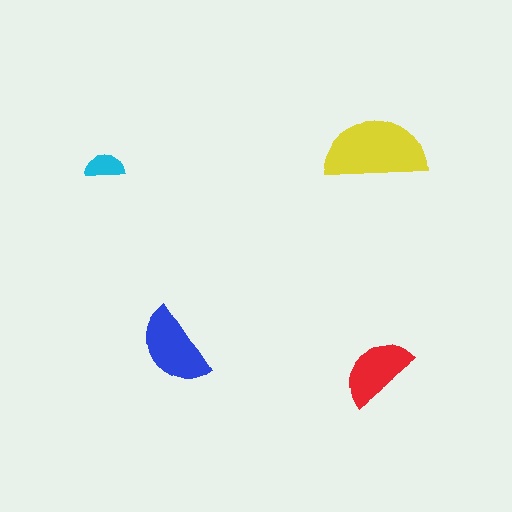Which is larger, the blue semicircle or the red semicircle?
The blue one.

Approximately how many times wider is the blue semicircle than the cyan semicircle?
About 2 times wider.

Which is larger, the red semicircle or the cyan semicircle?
The red one.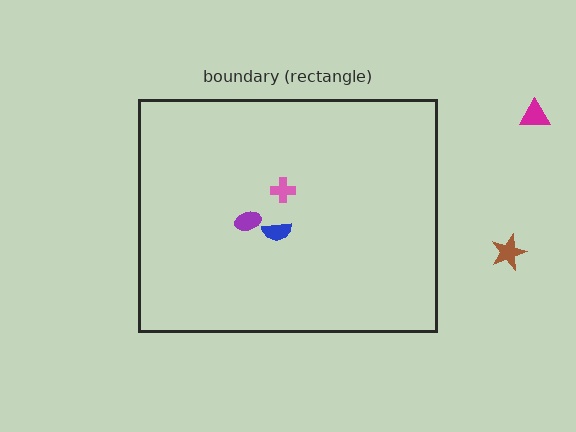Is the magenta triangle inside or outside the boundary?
Outside.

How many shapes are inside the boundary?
3 inside, 2 outside.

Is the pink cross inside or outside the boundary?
Inside.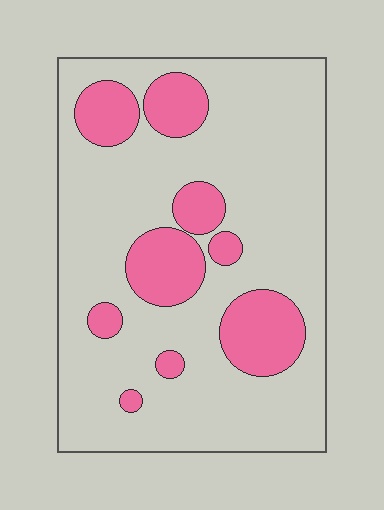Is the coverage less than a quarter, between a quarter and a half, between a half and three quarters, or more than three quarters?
Less than a quarter.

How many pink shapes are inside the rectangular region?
9.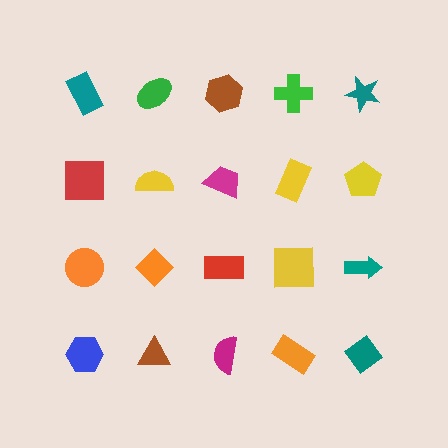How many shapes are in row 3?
5 shapes.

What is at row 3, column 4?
A yellow square.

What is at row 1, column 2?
A green ellipse.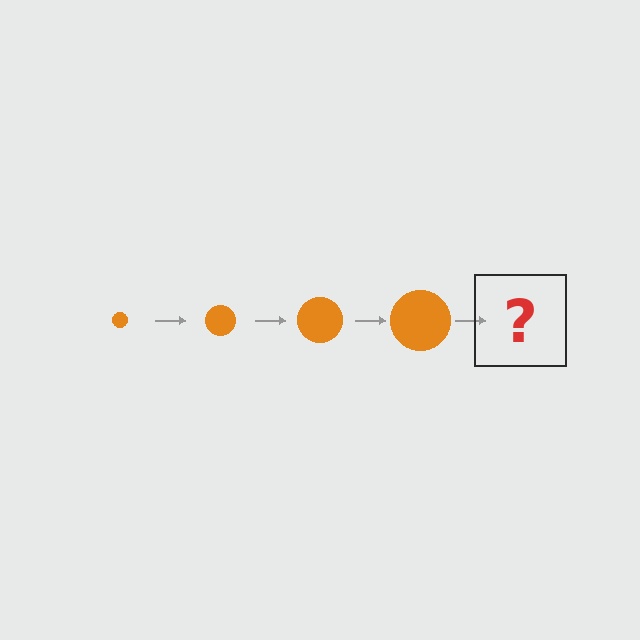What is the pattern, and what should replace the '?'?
The pattern is that the circle gets progressively larger each step. The '?' should be an orange circle, larger than the previous one.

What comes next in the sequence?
The next element should be an orange circle, larger than the previous one.